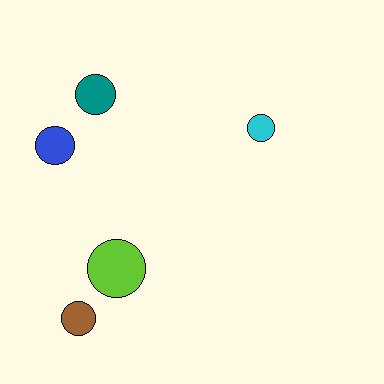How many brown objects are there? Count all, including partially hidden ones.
There is 1 brown object.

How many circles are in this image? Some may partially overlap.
There are 5 circles.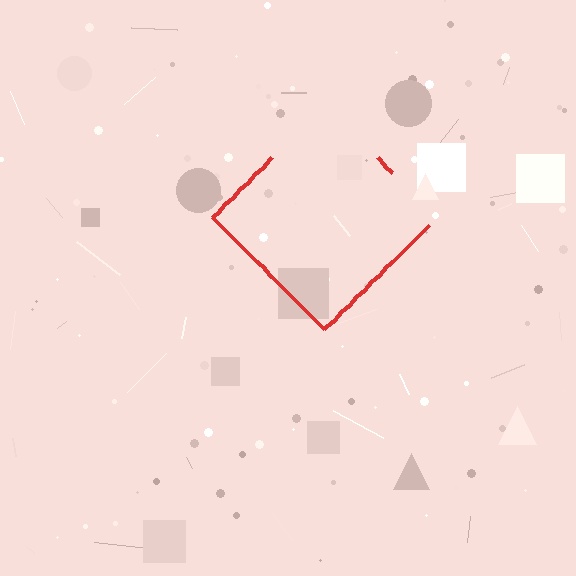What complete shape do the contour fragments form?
The contour fragments form a diamond.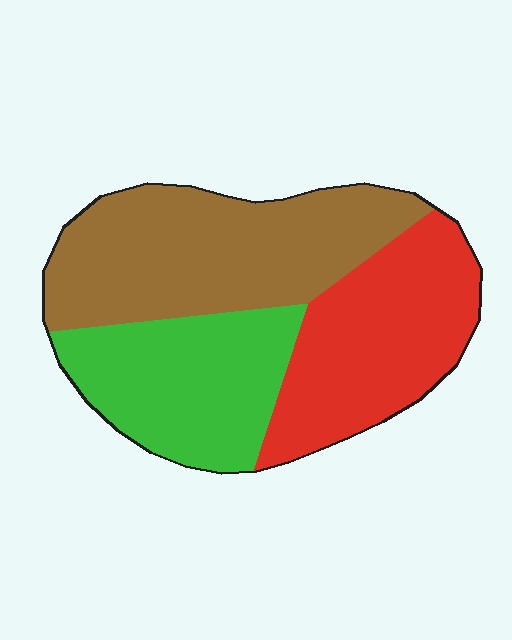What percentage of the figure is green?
Green covers 29% of the figure.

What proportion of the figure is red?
Red covers around 30% of the figure.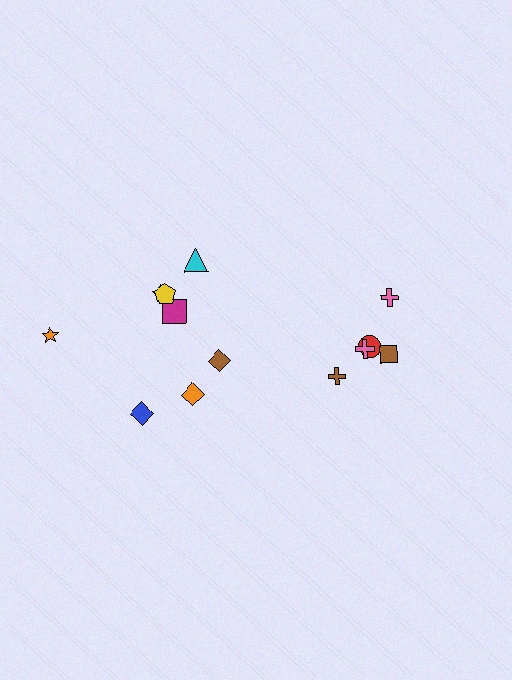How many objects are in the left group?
There are 8 objects.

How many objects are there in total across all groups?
There are 13 objects.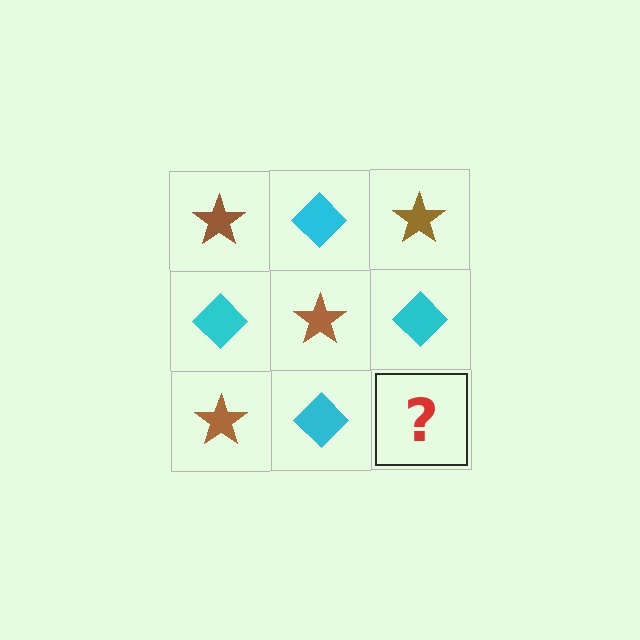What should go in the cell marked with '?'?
The missing cell should contain a brown star.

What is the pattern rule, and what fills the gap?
The rule is that it alternates brown star and cyan diamond in a checkerboard pattern. The gap should be filled with a brown star.